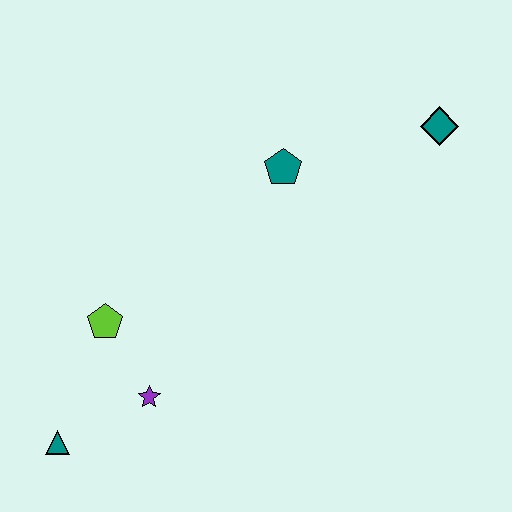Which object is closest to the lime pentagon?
The purple star is closest to the lime pentagon.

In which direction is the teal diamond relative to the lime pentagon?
The teal diamond is to the right of the lime pentagon.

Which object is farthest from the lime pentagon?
The teal diamond is farthest from the lime pentagon.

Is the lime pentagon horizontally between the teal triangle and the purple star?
Yes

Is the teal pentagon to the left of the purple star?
No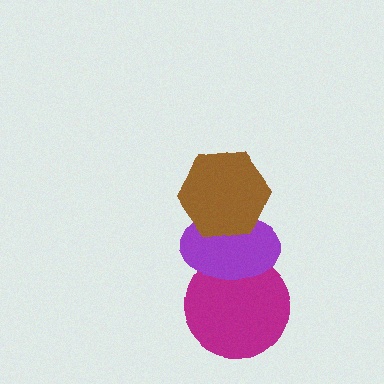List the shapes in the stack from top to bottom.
From top to bottom: the brown hexagon, the purple ellipse, the magenta circle.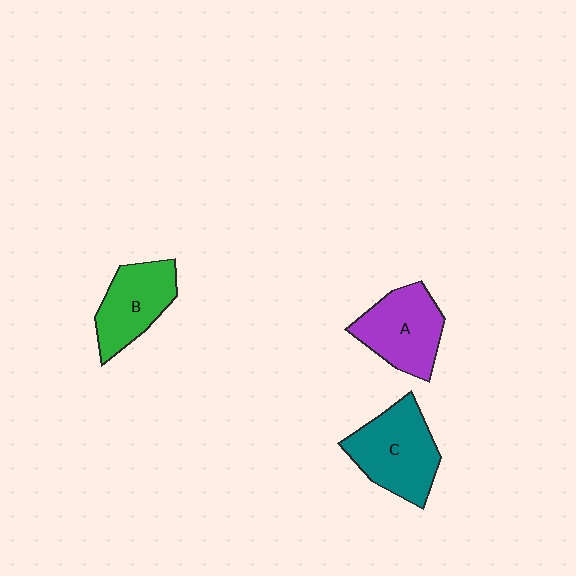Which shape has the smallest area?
Shape B (green).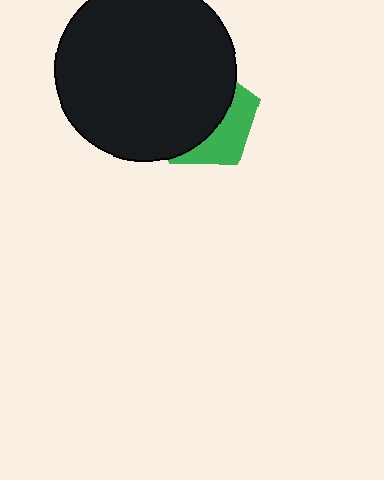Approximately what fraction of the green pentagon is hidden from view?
Roughly 64% of the green pentagon is hidden behind the black circle.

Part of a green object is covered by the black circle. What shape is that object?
It is a pentagon.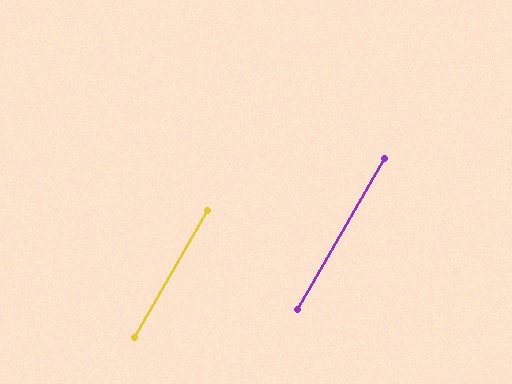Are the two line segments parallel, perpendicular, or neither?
Parallel — their directions differ by only 0.2°.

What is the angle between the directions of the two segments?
Approximately 0 degrees.